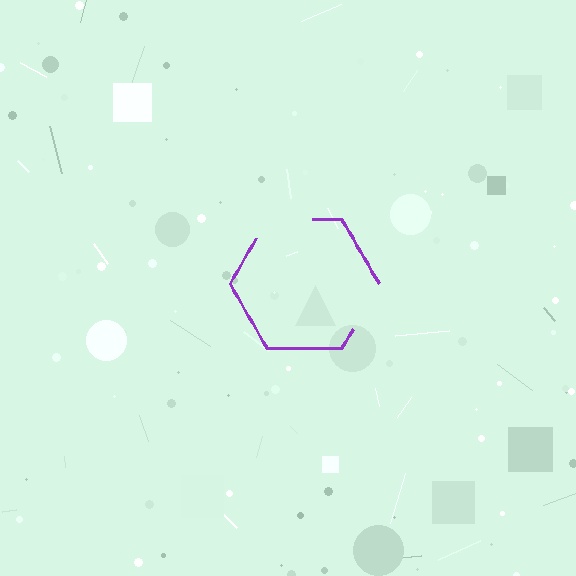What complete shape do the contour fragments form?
The contour fragments form a hexagon.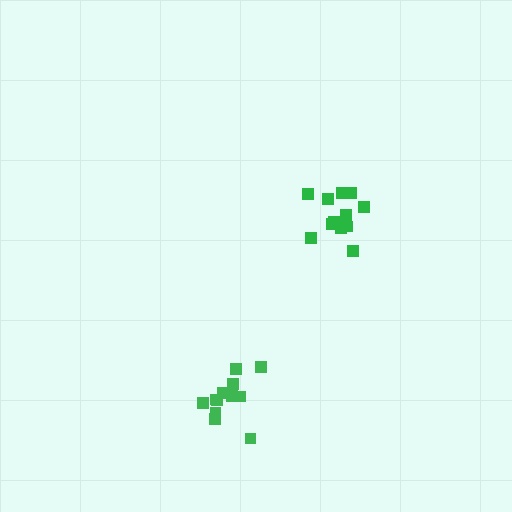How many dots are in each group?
Group 1: 12 dots, Group 2: 13 dots (25 total).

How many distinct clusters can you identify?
There are 2 distinct clusters.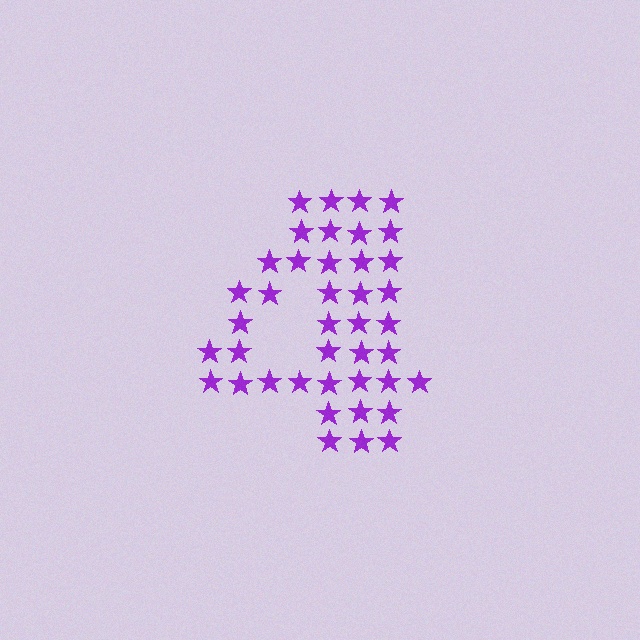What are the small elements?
The small elements are stars.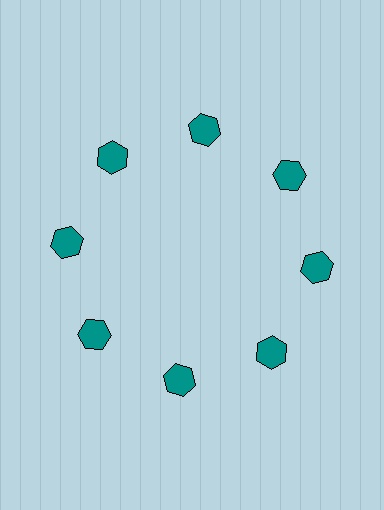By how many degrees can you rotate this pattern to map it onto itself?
The pattern maps onto itself every 45 degrees of rotation.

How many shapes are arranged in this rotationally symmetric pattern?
There are 8 shapes, arranged in 8 groups of 1.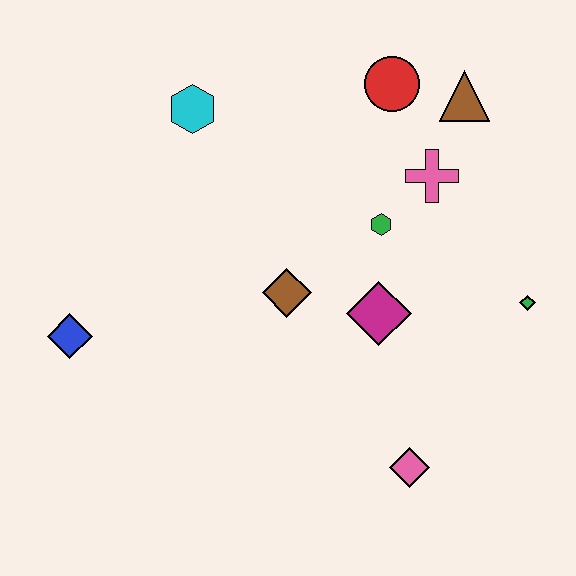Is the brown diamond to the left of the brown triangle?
Yes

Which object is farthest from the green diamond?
The blue diamond is farthest from the green diamond.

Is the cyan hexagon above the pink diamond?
Yes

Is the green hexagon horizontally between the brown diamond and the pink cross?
Yes